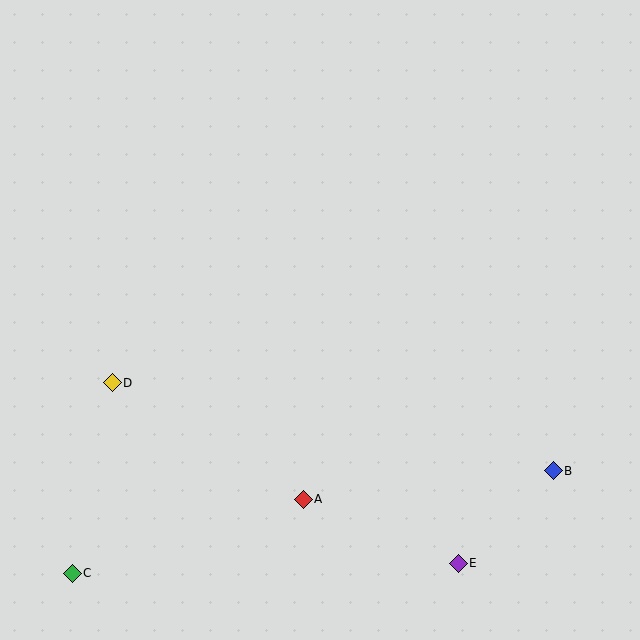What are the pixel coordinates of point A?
Point A is at (303, 499).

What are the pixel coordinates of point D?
Point D is at (112, 383).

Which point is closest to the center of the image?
Point A at (303, 499) is closest to the center.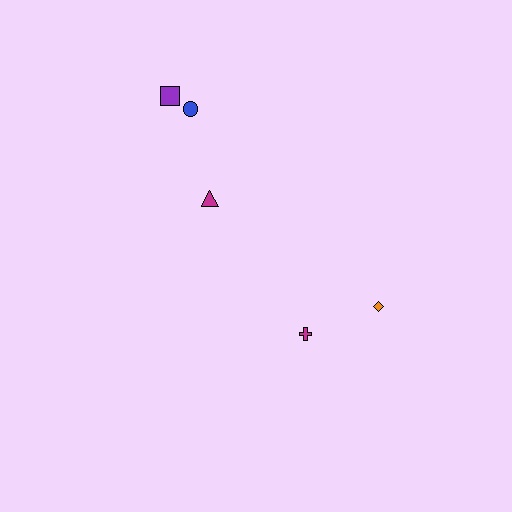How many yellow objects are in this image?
There are no yellow objects.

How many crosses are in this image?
There is 1 cross.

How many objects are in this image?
There are 5 objects.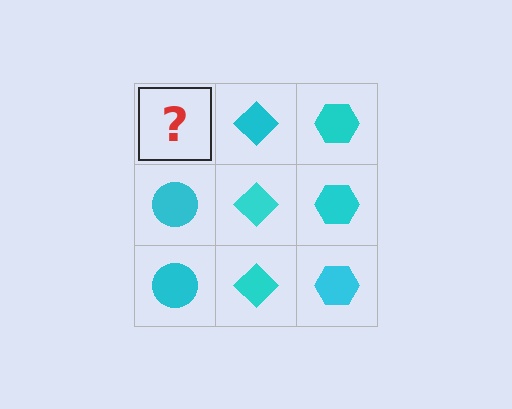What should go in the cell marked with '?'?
The missing cell should contain a cyan circle.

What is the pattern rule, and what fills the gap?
The rule is that each column has a consistent shape. The gap should be filled with a cyan circle.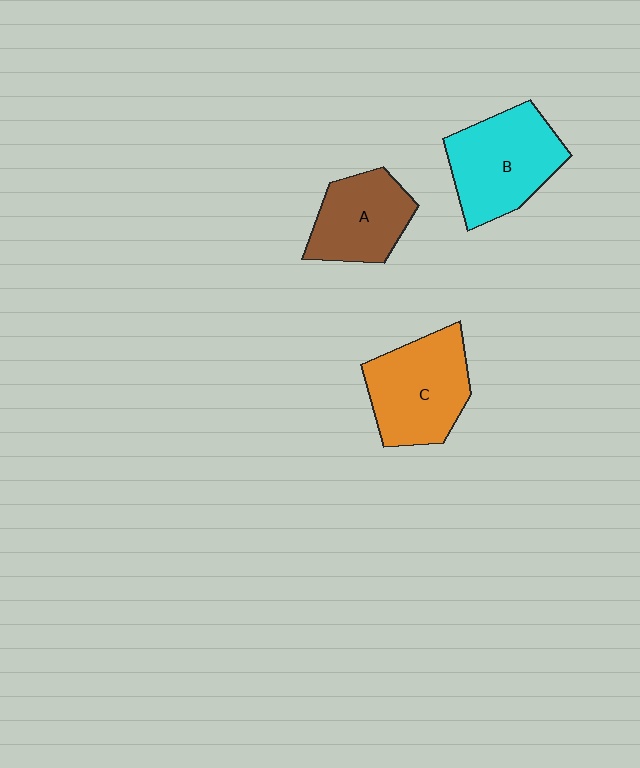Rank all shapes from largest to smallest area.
From largest to smallest: B (cyan), C (orange), A (brown).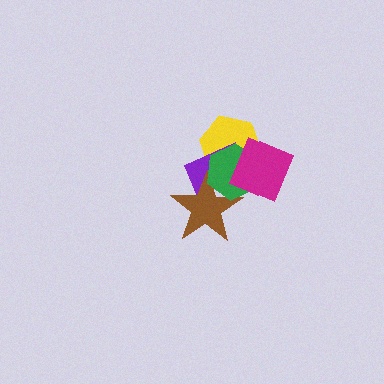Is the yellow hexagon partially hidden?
Yes, it is partially covered by another shape.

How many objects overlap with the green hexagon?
4 objects overlap with the green hexagon.